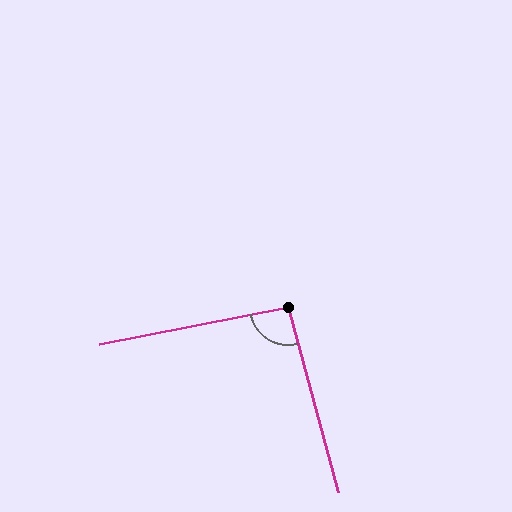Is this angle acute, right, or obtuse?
It is approximately a right angle.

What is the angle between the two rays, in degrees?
Approximately 94 degrees.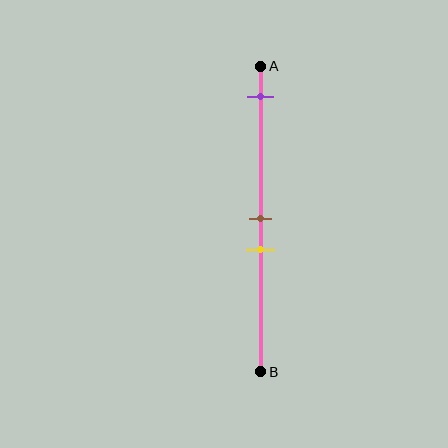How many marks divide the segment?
There are 3 marks dividing the segment.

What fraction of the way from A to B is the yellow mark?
The yellow mark is approximately 60% (0.6) of the way from A to B.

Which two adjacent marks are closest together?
The brown and yellow marks are the closest adjacent pair.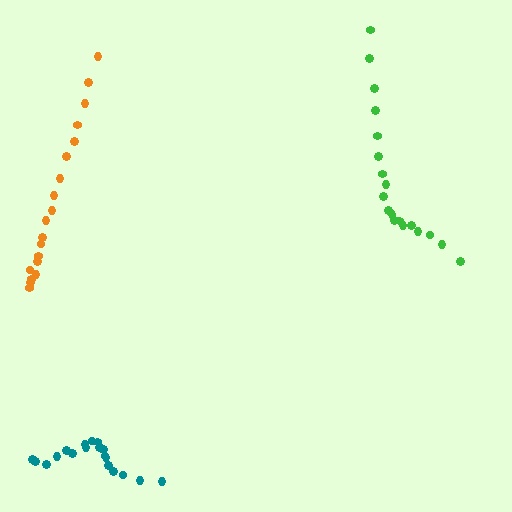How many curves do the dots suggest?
There are 3 distinct paths.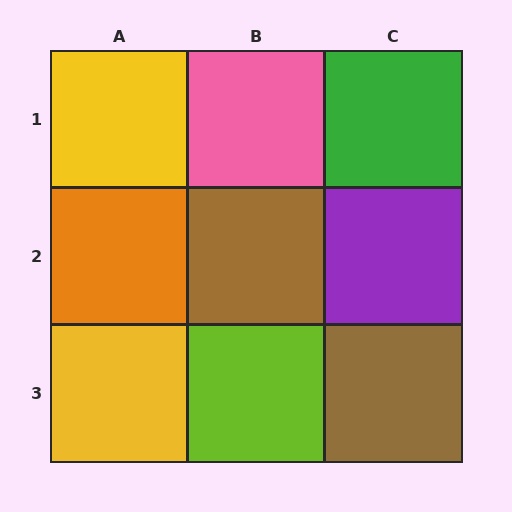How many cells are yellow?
2 cells are yellow.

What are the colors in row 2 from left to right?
Orange, brown, purple.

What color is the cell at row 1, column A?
Yellow.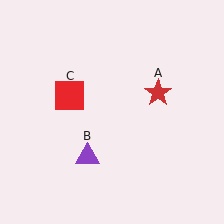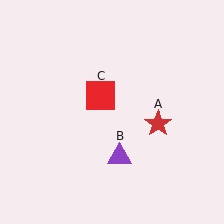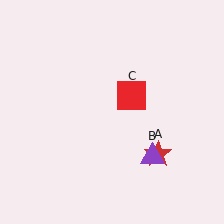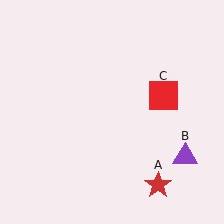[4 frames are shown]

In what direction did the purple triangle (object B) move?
The purple triangle (object B) moved right.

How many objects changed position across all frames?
3 objects changed position: red star (object A), purple triangle (object B), red square (object C).